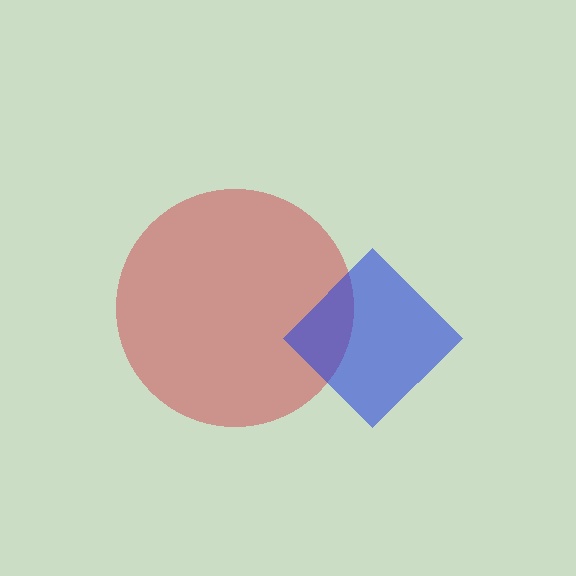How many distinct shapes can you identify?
There are 2 distinct shapes: a red circle, a blue diamond.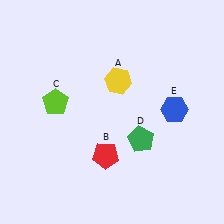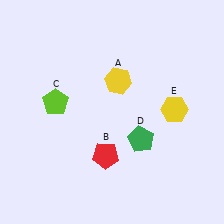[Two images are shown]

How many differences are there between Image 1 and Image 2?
There is 1 difference between the two images.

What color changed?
The hexagon (E) changed from blue in Image 1 to yellow in Image 2.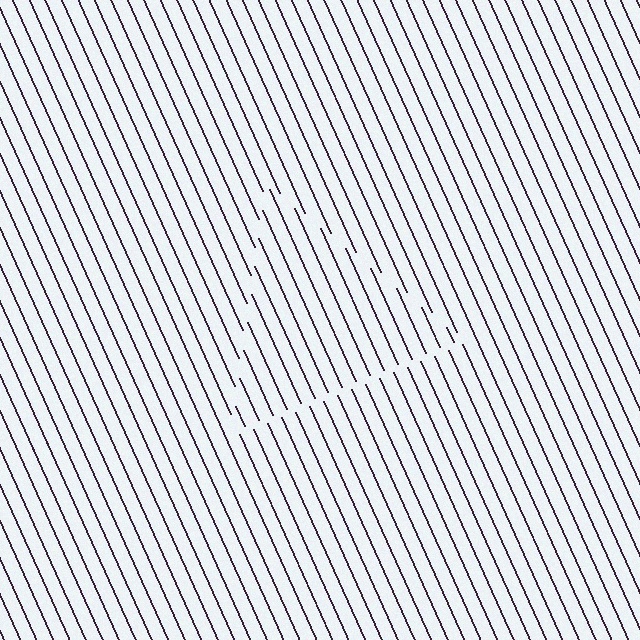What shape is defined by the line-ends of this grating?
An illusory triangle. The interior of the shape contains the same grating, shifted by half a period — the contour is defined by the phase discontinuity where line-ends from the inner and outer gratings abut.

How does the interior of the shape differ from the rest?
The interior of the shape contains the same grating, shifted by half a period — the contour is defined by the phase discontinuity where line-ends from the inner and outer gratings abut.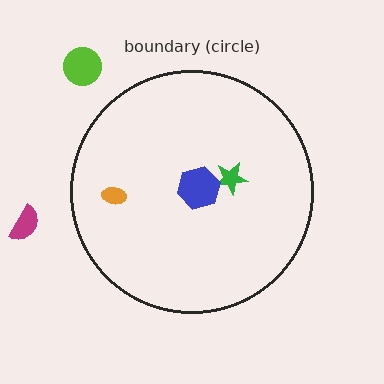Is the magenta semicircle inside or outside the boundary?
Outside.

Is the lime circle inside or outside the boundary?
Outside.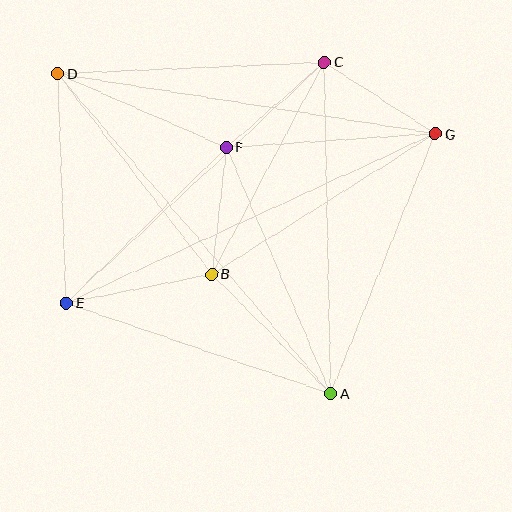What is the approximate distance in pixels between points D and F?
The distance between D and F is approximately 184 pixels.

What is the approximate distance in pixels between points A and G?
The distance between A and G is approximately 280 pixels.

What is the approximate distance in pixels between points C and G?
The distance between C and G is approximately 132 pixels.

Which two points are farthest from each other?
Points A and D are farthest from each other.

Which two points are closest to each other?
Points B and F are closest to each other.